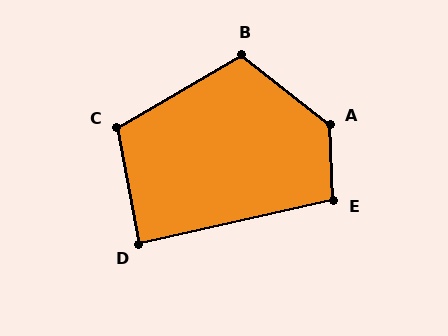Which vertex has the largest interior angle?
A, at approximately 131 degrees.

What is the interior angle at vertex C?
Approximately 110 degrees (obtuse).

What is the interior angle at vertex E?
Approximately 100 degrees (obtuse).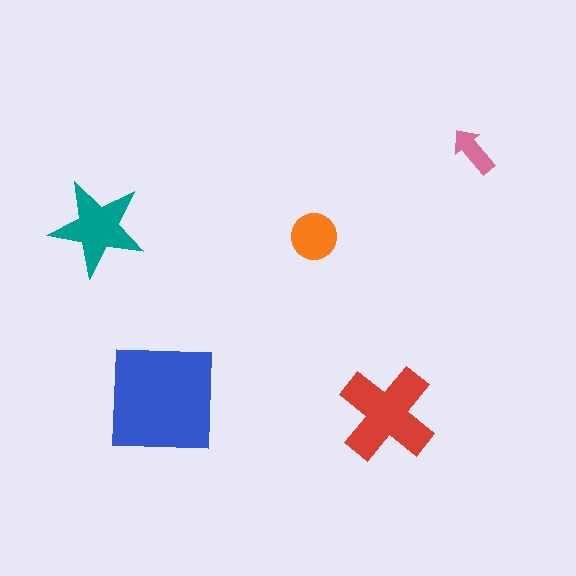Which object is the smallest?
The pink arrow.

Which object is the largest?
The blue square.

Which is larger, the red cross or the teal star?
The red cross.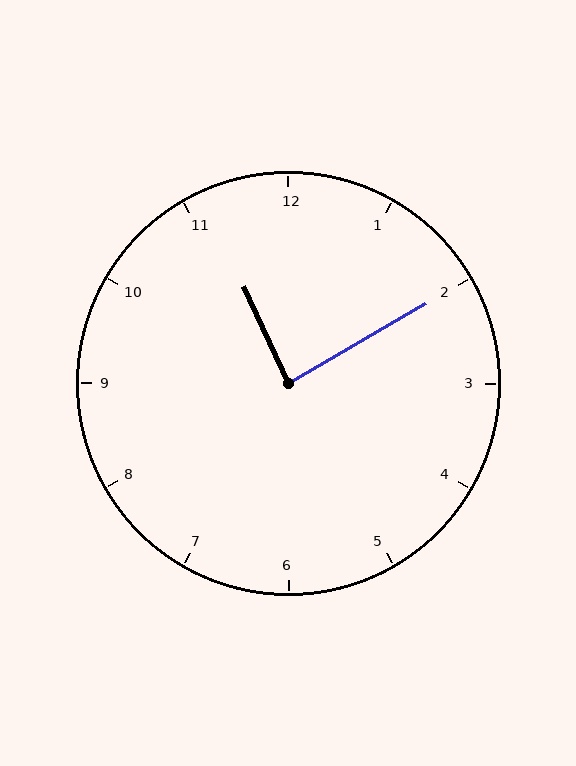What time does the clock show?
11:10.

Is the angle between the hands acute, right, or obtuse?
It is right.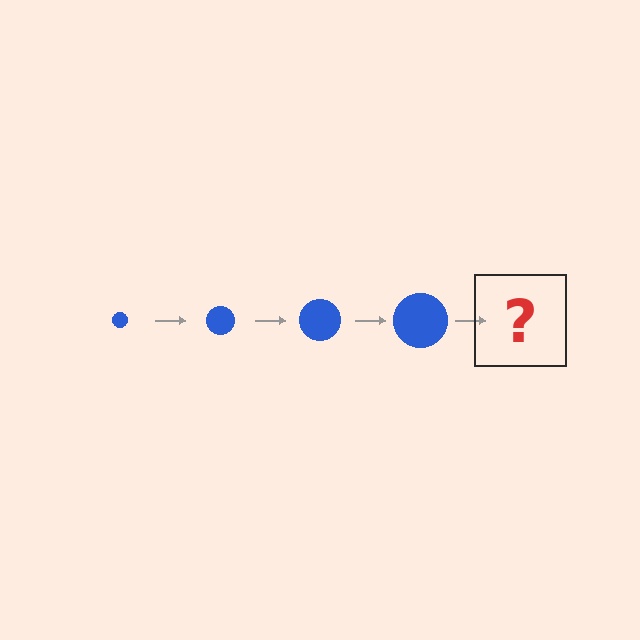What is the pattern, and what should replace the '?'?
The pattern is that the circle gets progressively larger each step. The '?' should be a blue circle, larger than the previous one.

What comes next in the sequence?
The next element should be a blue circle, larger than the previous one.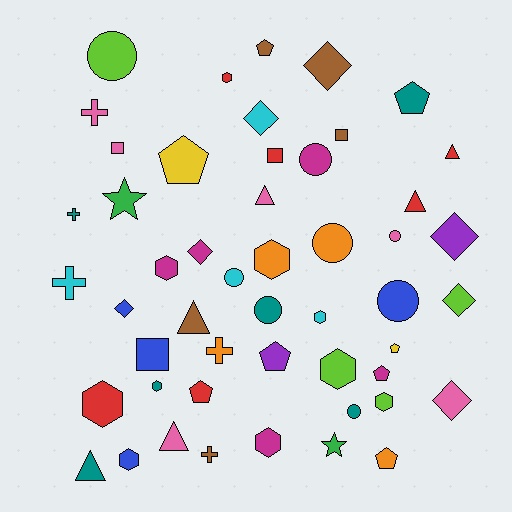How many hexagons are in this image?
There are 10 hexagons.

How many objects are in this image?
There are 50 objects.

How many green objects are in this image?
There are 2 green objects.